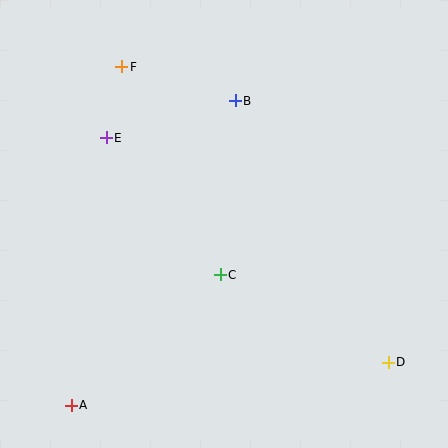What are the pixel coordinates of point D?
Point D is at (388, 362).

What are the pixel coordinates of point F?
Point F is at (122, 67).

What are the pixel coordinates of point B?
Point B is at (235, 101).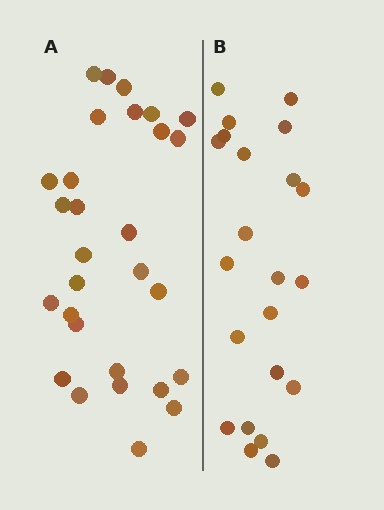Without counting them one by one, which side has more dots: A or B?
Region A (the left region) has more dots.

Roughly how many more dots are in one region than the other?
Region A has roughly 8 or so more dots than region B.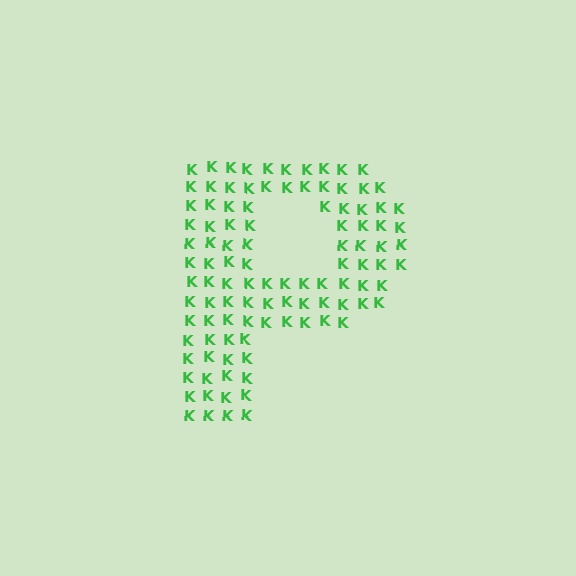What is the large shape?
The large shape is the letter P.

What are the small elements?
The small elements are letter K's.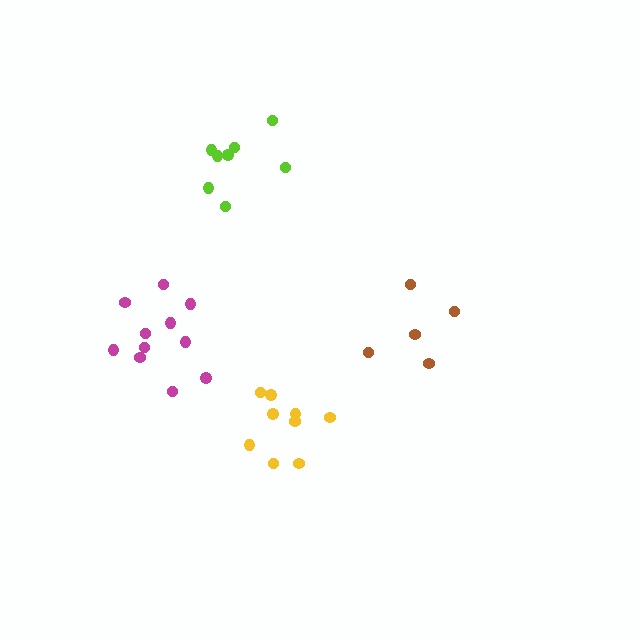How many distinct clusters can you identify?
There are 4 distinct clusters.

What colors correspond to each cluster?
The clusters are colored: brown, lime, yellow, magenta.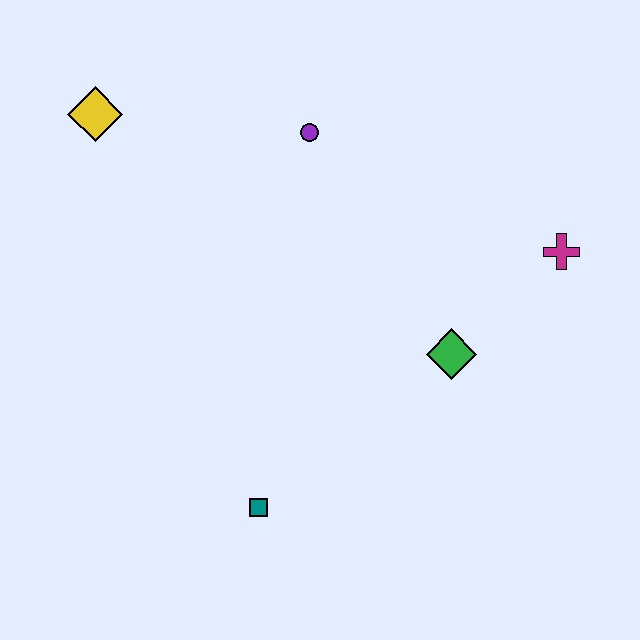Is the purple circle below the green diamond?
No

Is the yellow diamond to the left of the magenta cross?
Yes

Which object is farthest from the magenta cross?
The yellow diamond is farthest from the magenta cross.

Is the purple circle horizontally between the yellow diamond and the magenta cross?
Yes